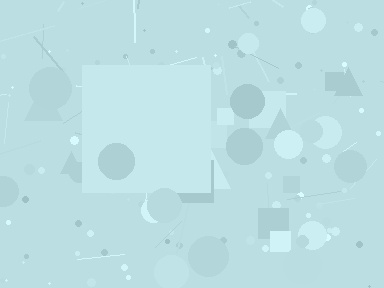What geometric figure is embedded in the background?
A square is embedded in the background.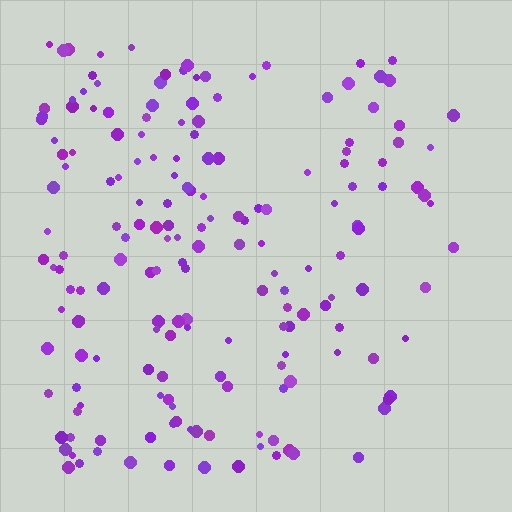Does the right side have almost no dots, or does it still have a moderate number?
Still a moderate number, just noticeably fewer than the left.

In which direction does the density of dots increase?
From right to left, with the left side densest.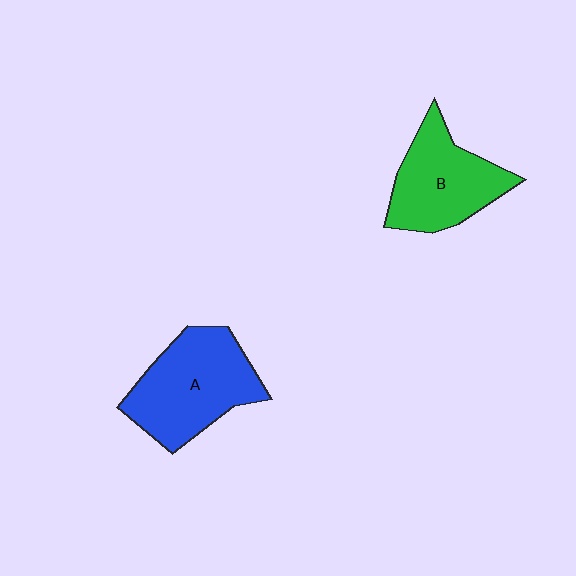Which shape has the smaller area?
Shape B (green).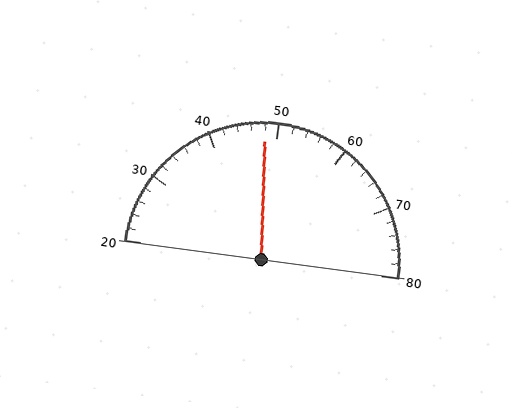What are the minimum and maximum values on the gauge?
The gauge ranges from 20 to 80.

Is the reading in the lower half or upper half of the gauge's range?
The reading is in the lower half of the range (20 to 80).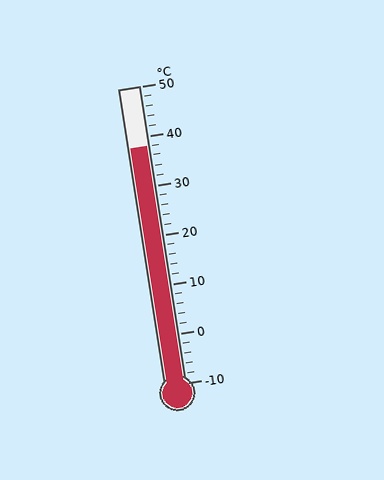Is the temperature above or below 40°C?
The temperature is below 40°C.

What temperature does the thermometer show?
The thermometer shows approximately 38°C.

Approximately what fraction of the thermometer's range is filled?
The thermometer is filled to approximately 80% of its range.